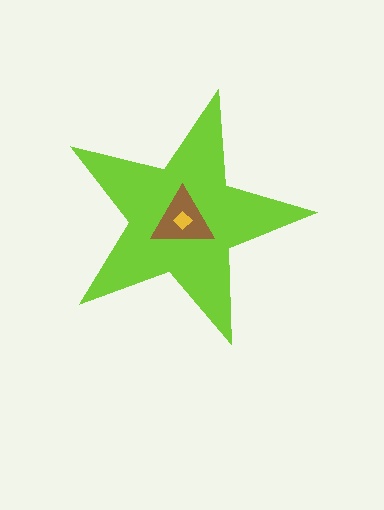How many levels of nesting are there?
3.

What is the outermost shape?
The lime star.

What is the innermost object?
The yellow diamond.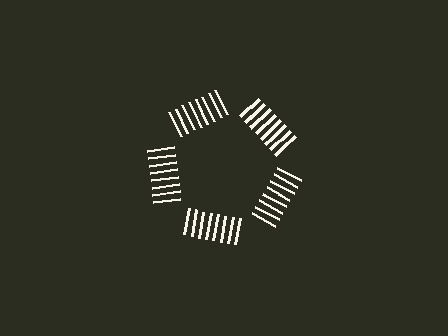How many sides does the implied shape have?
5 sides — the line-ends trace a pentagon.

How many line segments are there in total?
40 — 8 along each of the 5 edges.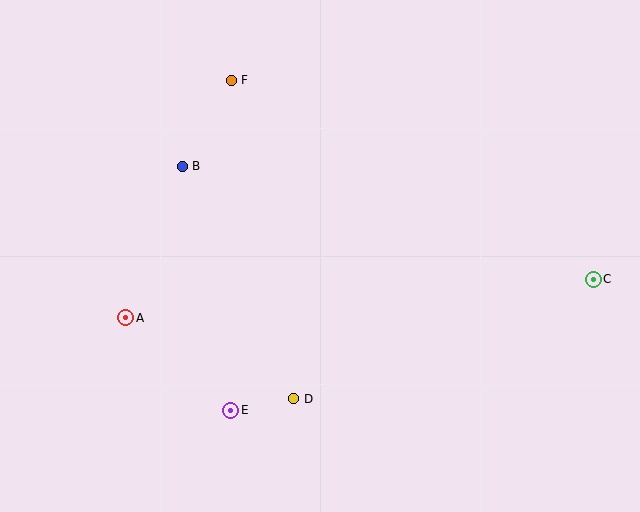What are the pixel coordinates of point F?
Point F is at (231, 80).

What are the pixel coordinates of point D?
Point D is at (294, 399).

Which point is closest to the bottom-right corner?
Point C is closest to the bottom-right corner.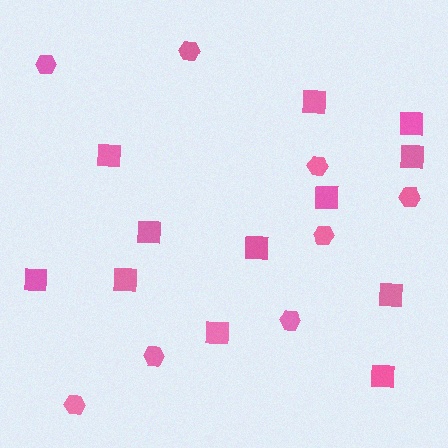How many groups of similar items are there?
There are 2 groups: one group of hexagons (8) and one group of squares (12).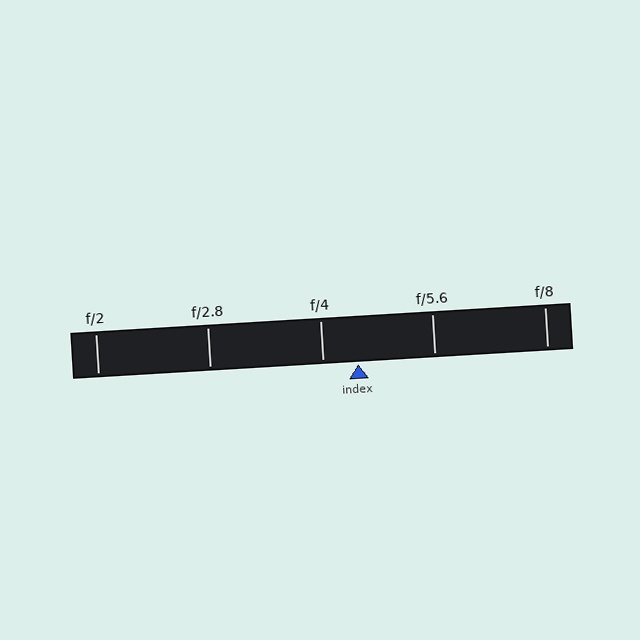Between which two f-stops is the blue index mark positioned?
The index mark is between f/4 and f/5.6.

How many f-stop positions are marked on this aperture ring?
There are 5 f-stop positions marked.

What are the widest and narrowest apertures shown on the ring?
The widest aperture shown is f/2 and the narrowest is f/8.